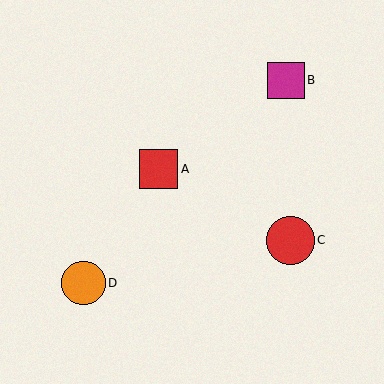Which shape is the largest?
The red circle (labeled C) is the largest.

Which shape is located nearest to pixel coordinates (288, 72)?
The magenta square (labeled B) at (286, 80) is nearest to that location.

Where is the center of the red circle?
The center of the red circle is at (290, 240).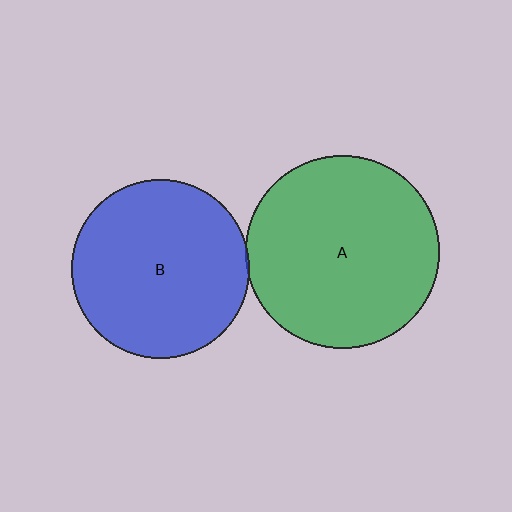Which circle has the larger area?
Circle A (green).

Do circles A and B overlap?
Yes.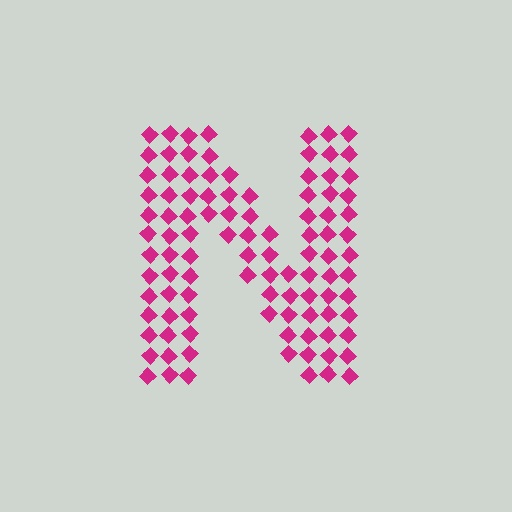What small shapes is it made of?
It is made of small diamonds.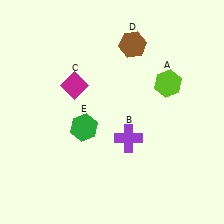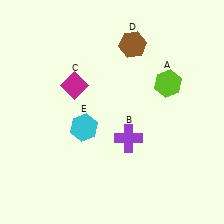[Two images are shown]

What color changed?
The hexagon (E) changed from green in Image 1 to cyan in Image 2.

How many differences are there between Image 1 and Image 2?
There is 1 difference between the two images.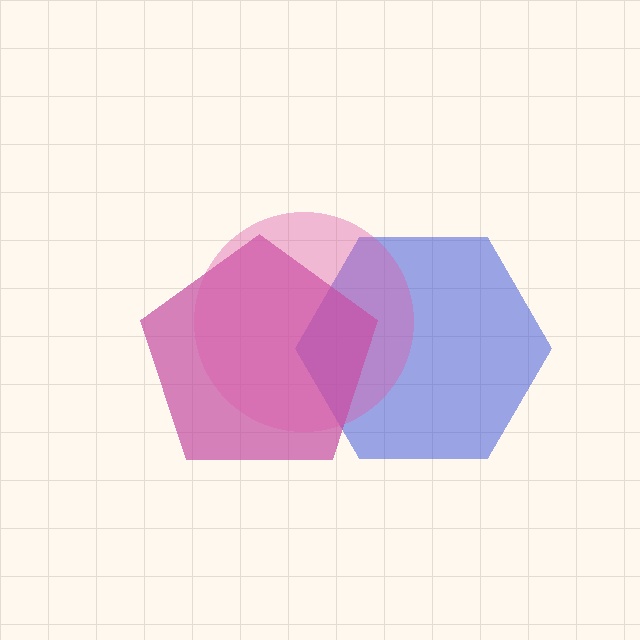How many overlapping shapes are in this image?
There are 3 overlapping shapes in the image.